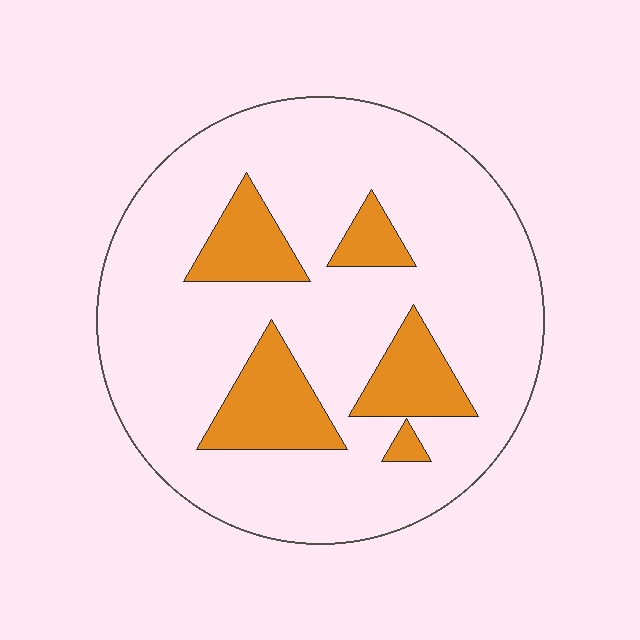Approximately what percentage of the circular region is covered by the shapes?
Approximately 20%.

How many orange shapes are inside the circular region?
5.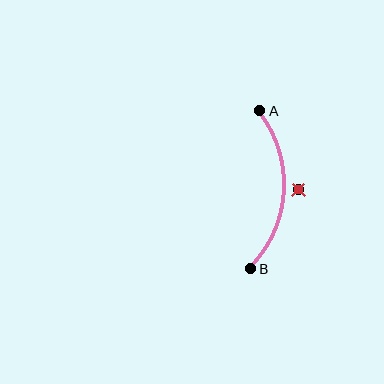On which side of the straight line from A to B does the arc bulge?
The arc bulges to the right of the straight line connecting A and B.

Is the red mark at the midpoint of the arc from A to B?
No — the red mark does not lie on the arc at all. It sits slightly outside the curve.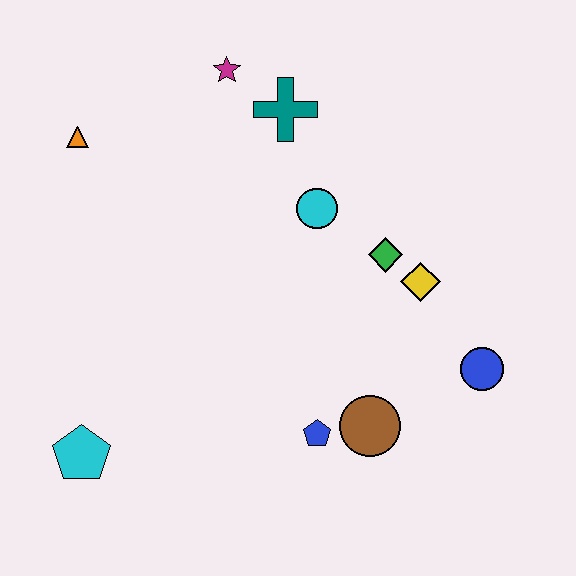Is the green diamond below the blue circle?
No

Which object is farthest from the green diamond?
The cyan pentagon is farthest from the green diamond.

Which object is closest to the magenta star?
The teal cross is closest to the magenta star.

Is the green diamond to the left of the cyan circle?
No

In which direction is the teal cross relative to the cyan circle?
The teal cross is above the cyan circle.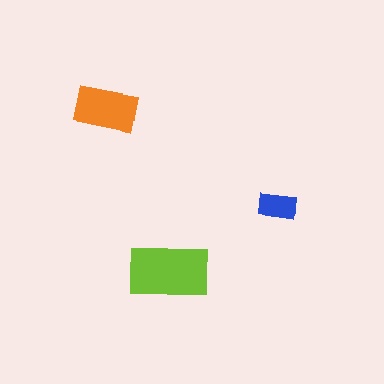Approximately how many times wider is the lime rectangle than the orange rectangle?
About 1.5 times wider.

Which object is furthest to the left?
The orange rectangle is leftmost.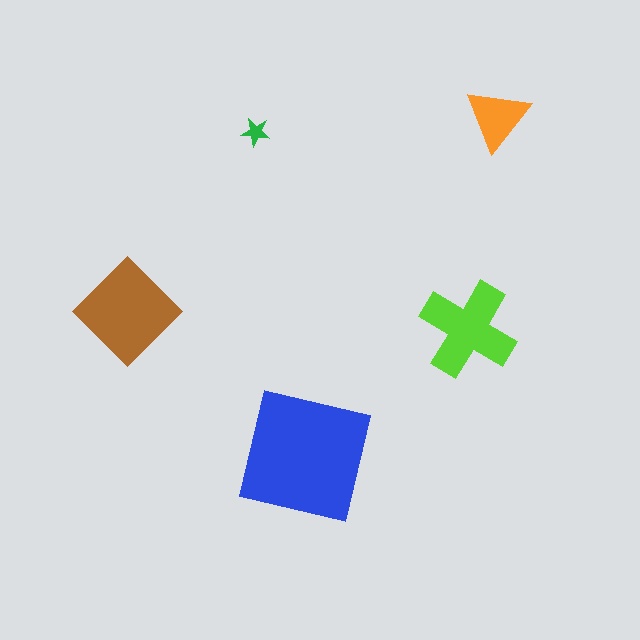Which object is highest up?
The orange triangle is topmost.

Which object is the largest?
The blue square.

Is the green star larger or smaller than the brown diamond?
Smaller.